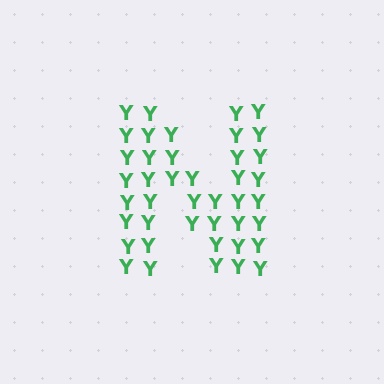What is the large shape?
The large shape is the letter N.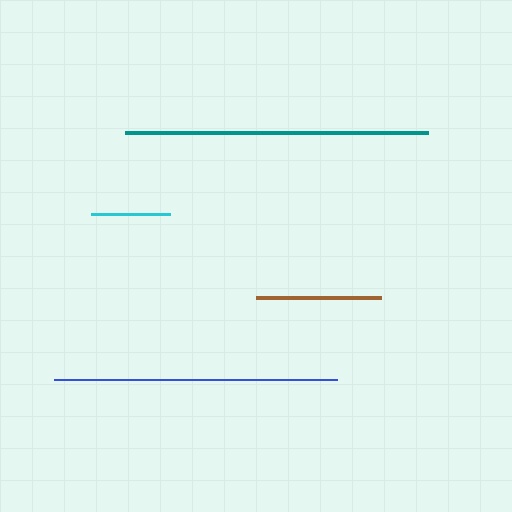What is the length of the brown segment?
The brown segment is approximately 125 pixels long.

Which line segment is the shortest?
The cyan line is the shortest at approximately 79 pixels.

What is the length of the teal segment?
The teal segment is approximately 303 pixels long.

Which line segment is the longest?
The teal line is the longest at approximately 303 pixels.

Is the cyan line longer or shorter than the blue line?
The blue line is longer than the cyan line.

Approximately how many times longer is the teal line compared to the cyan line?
The teal line is approximately 3.9 times the length of the cyan line.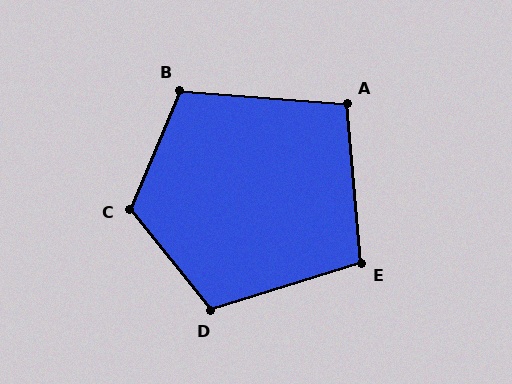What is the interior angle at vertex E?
Approximately 103 degrees (obtuse).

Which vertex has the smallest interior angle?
A, at approximately 99 degrees.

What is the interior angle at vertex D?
Approximately 111 degrees (obtuse).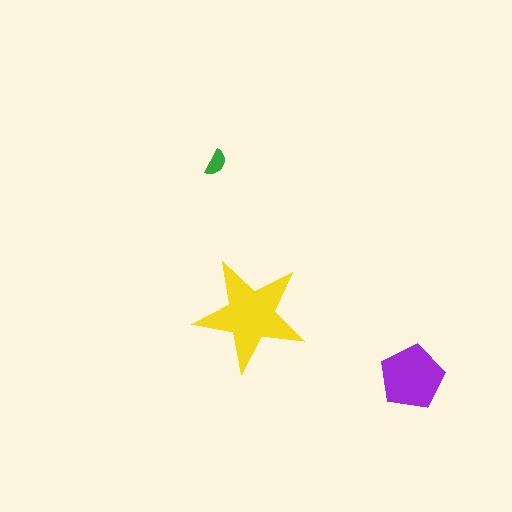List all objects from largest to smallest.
The yellow star, the purple pentagon, the green semicircle.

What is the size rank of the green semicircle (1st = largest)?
3rd.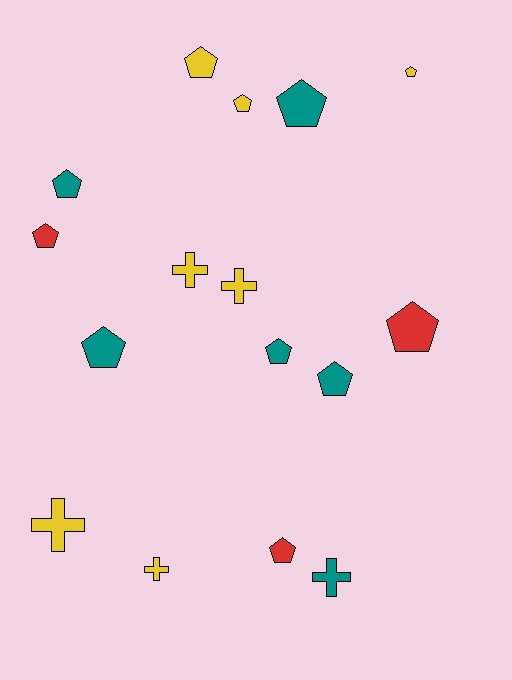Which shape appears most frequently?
Pentagon, with 11 objects.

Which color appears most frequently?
Yellow, with 7 objects.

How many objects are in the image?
There are 16 objects.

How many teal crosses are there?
There is 1 teal cross.